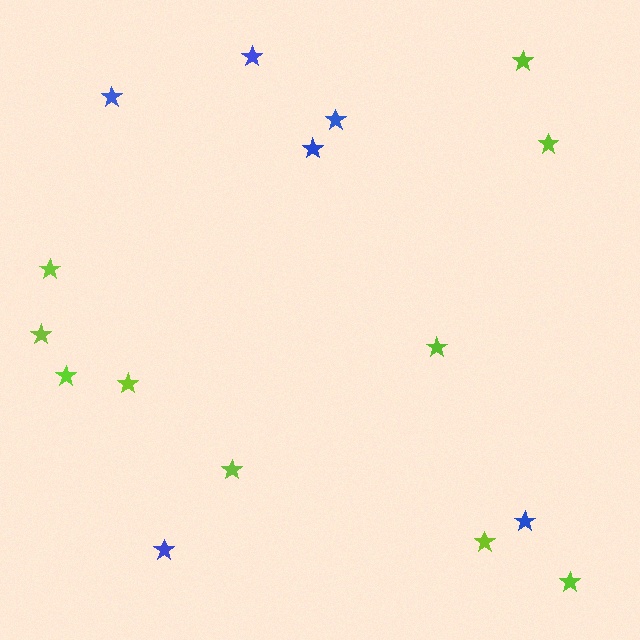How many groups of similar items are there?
There are 2 groups: one group of lime stars (10) and one group of blue stars (6).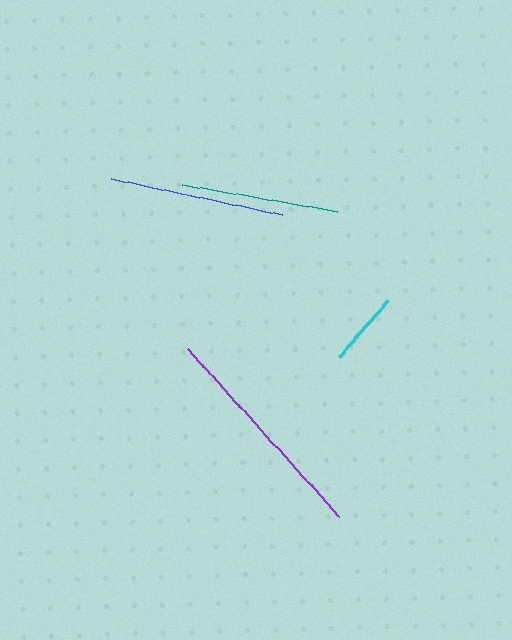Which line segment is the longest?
The purple line is the longest at approximately 227 pixels.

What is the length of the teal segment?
The teal segment is approximately 157 pixels long.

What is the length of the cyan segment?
The cyan segment is approximately 75 pixels long.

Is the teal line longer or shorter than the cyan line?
The teal line is longer than the cyan line.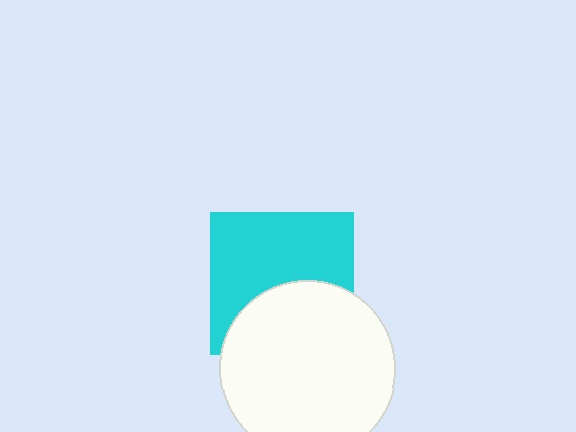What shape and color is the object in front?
The object in front is a white circle.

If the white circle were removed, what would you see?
You would see the complete cyan square.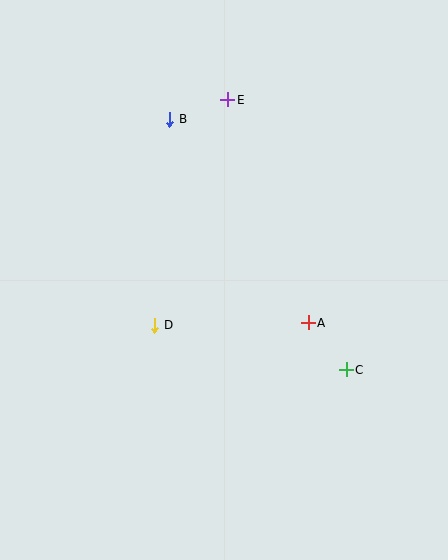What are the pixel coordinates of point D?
Point D is at (155, 325).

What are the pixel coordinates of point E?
Point E is at (228, 100).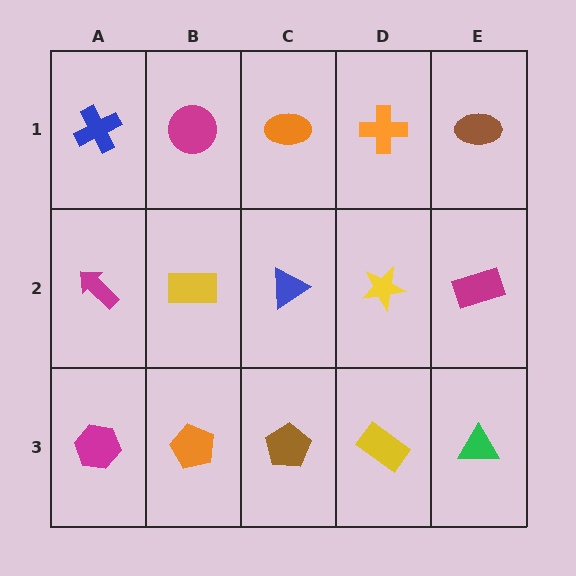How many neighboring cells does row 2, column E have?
3.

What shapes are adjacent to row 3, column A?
A magenta arrow (row 2, column A), an orange pentagon (row 3, column B).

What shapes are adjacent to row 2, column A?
A blue cross (row 1, column A), a magenta hexagon (row 3, column A), a yellow rectangle (row 2, column B).